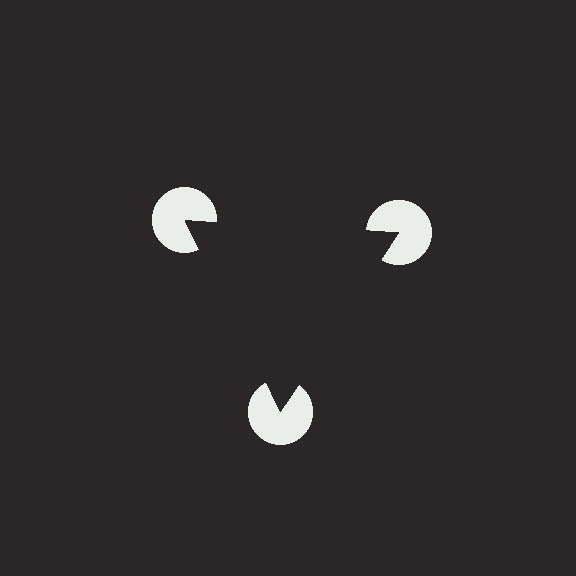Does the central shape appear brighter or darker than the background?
It typically appears slightly darker than the background, even though no actual brightness change is drawn.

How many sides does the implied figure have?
3 sides.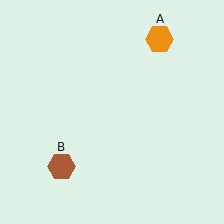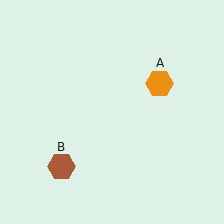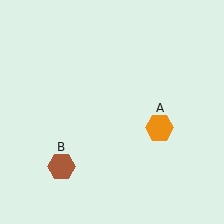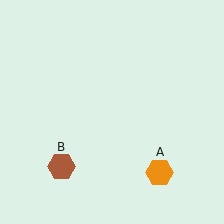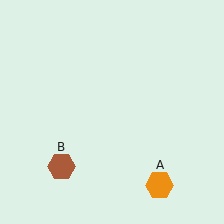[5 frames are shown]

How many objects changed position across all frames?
1 object changed position: orange hexagon (object A).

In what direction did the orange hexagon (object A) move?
The orange hexagon (object A) moved down.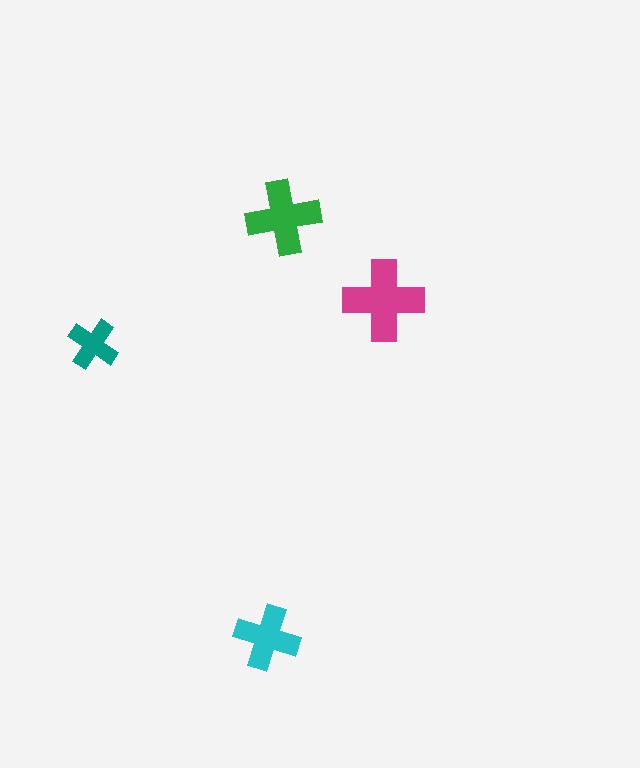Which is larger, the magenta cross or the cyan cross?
The magenta one.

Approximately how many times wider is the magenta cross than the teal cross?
About 1.5 times wider.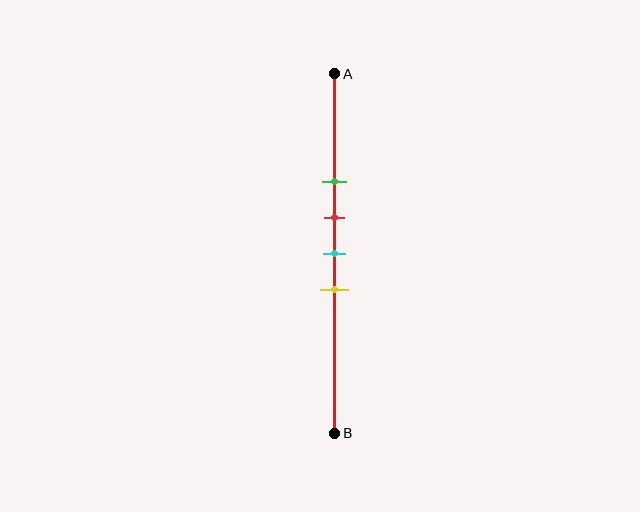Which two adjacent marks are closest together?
The red and cyan marks are the closest adjacent pair.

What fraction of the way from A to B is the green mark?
The green mark is approximately 30% (0.3) of the way from A to B.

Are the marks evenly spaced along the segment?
Yes, the marks are approximately evenly spaced.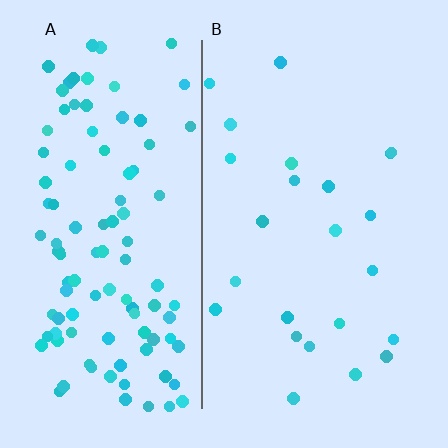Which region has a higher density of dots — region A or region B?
A (the left).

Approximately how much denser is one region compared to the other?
Approximately 4.5× — region A over region B.